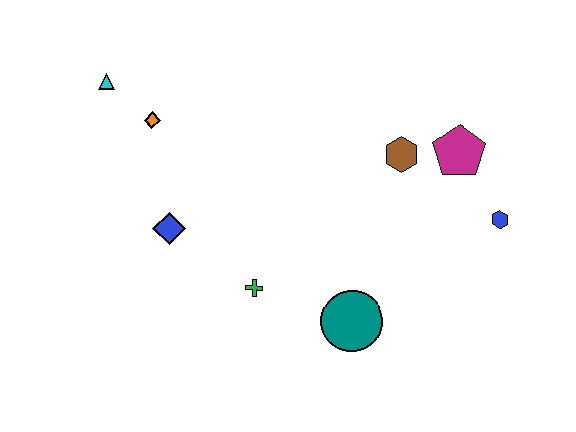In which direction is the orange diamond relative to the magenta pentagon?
The orange diamond is to the left of the magenta pentagon.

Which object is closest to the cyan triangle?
The orange diamond is closest to the cyan triangle.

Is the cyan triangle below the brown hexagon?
No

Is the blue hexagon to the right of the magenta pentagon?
Yes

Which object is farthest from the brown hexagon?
The cyan triangle is farthest from the brown hexagon.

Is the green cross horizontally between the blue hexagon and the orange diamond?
Yes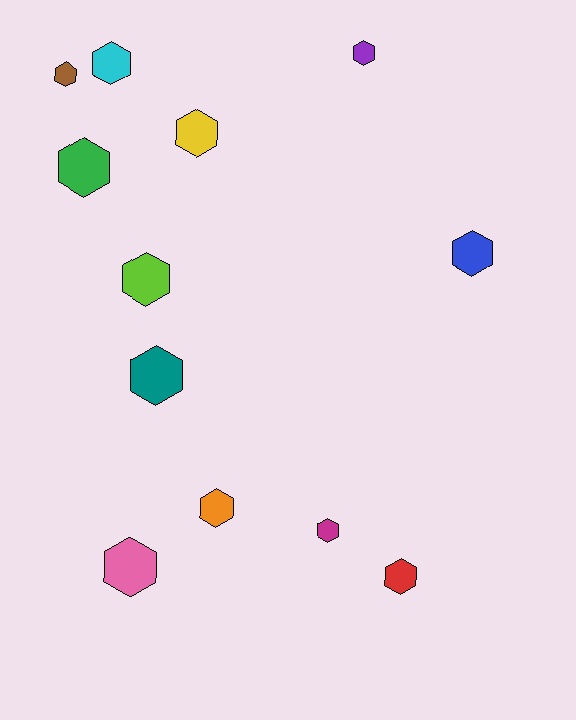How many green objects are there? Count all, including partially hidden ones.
There is 1 green object.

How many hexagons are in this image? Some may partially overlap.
There are 12 hexagons.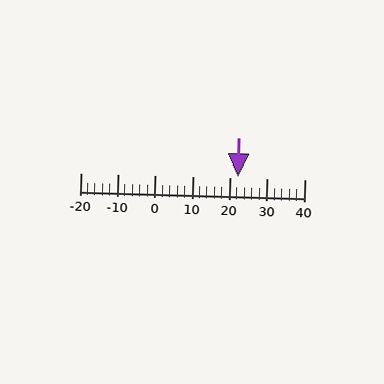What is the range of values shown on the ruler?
The ruler shows values from -20 to 40.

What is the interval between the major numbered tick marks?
The major tick marks are spaced 10 units apart.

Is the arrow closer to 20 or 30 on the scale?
The arrow is closer to 20.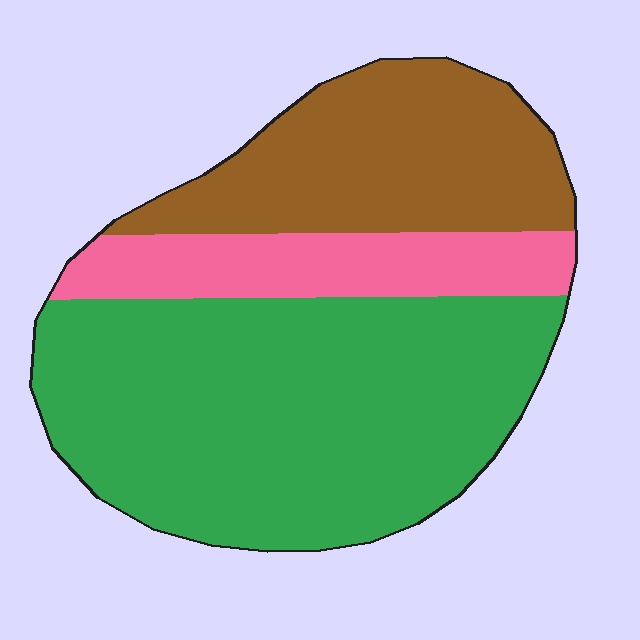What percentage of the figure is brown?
Brown covers roughly 25% of the figure.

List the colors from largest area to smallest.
From largest to smallest: green, brown, pink.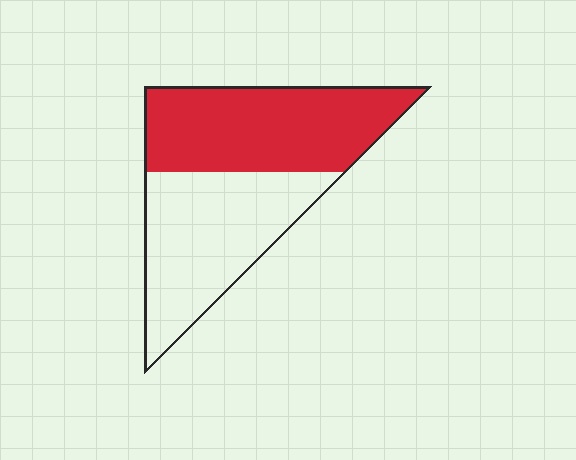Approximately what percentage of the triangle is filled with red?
Approximately 50%.